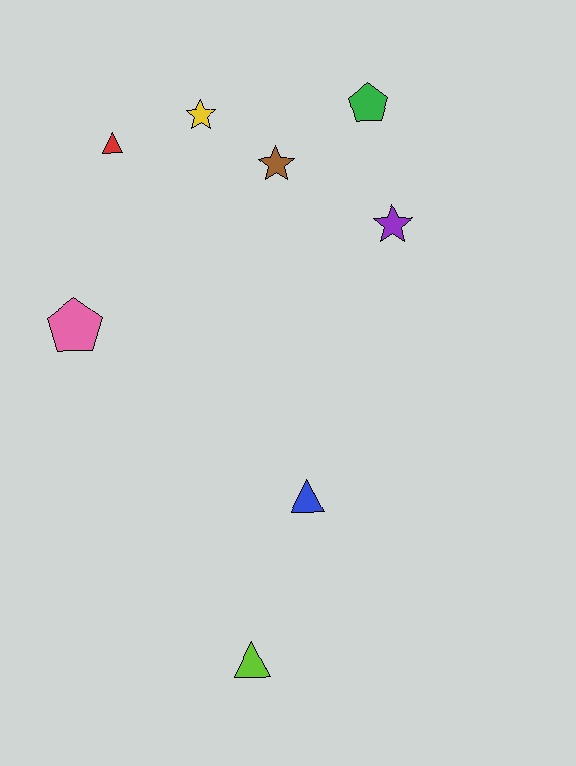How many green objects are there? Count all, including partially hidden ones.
There is 1 green object.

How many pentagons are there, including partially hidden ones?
There are 2 pentagons.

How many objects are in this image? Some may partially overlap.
There are 8 objects.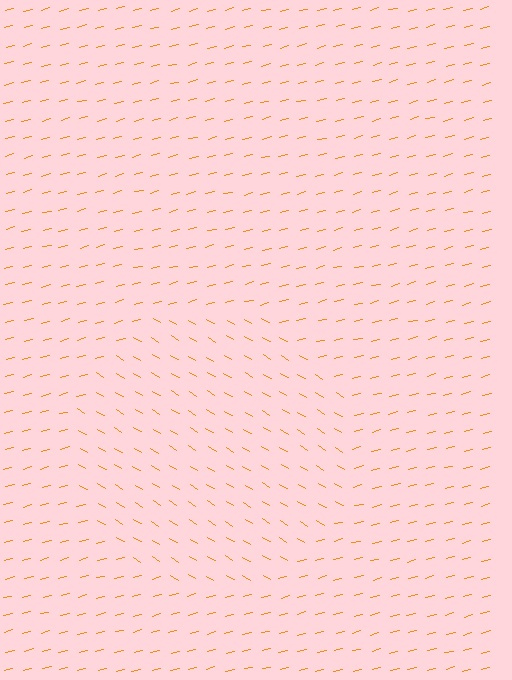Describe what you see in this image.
The image is filled with small orange line segments. A circle region in the image has lines oriented differently from the surrounding lines, creating a visible texture boundary.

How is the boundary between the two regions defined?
The boundary is defined purely by a change in line orientation (approximately 45 degrees difference). All lines are the same color and thickness.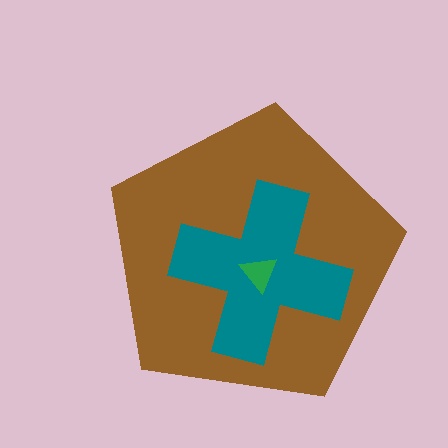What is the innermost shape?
The green triangle.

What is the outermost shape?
The brown pentagon.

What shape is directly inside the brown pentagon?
The teal cross.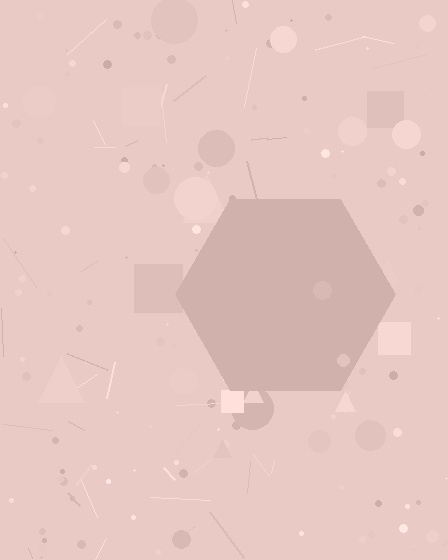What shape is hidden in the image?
A hexagon is hidden in the image.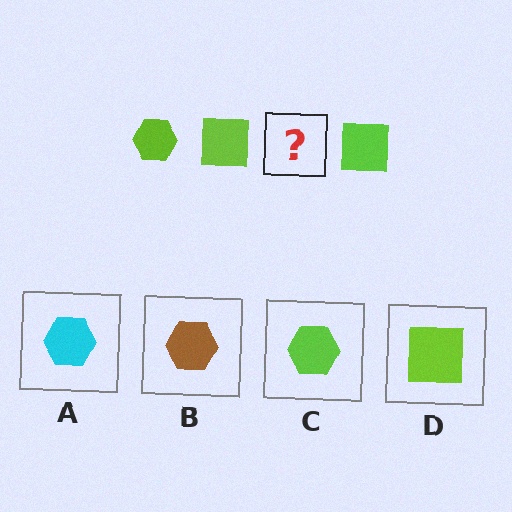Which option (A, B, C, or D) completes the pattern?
C.